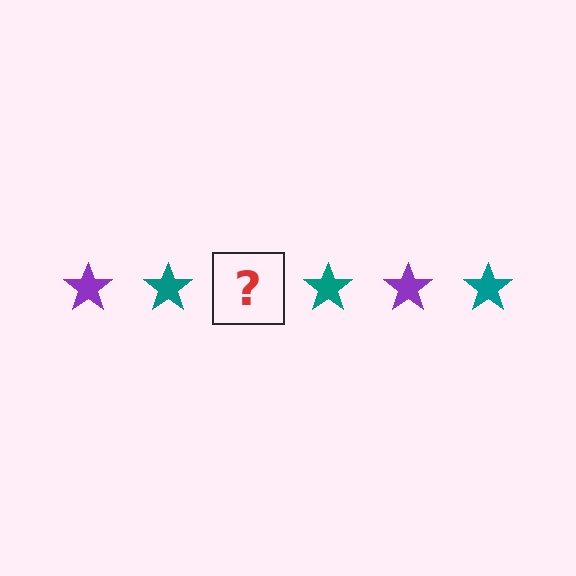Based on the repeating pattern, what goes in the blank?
The blank should be a purple star.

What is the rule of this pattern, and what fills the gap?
The rule is that the pattern cycles through purple, teal stars. The gap should be filled with a purple star.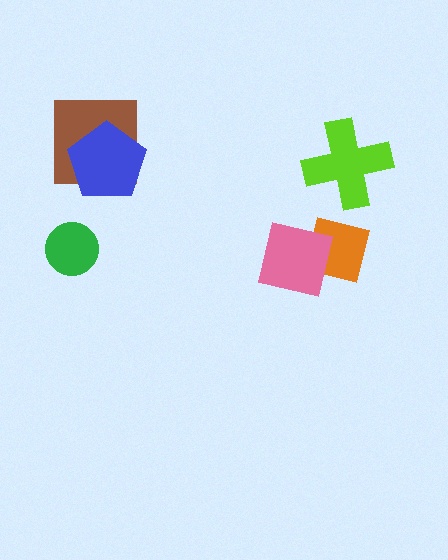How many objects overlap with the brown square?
1 object overlaps with the brown square.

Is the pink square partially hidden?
No, no other shape covers it.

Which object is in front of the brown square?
The blue pentagon is in front of the brown square.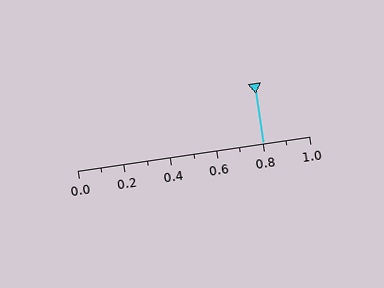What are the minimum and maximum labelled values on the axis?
The axis runs from 0.0 to 1.0.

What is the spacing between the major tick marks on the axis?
The major ticks are spaced 0.2 apart.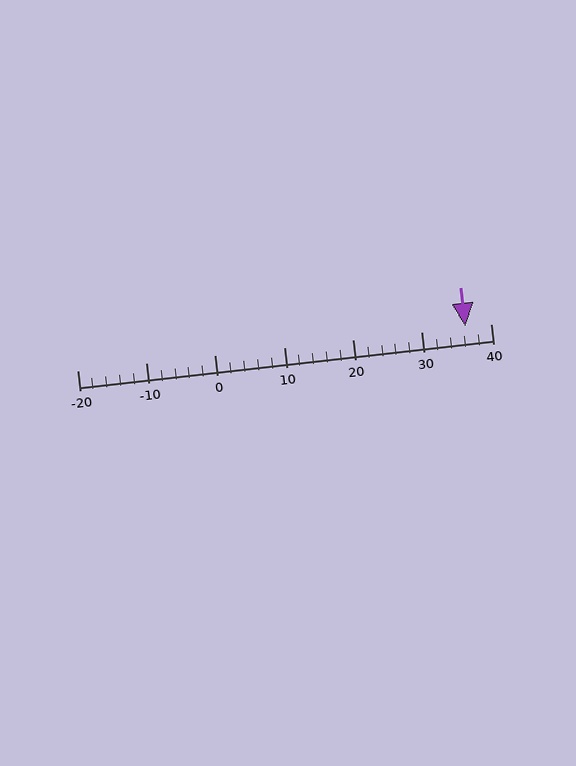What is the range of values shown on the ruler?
The ruler shows values from -20 to 40.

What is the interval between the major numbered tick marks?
The major tick marks are spaced 10 units apart.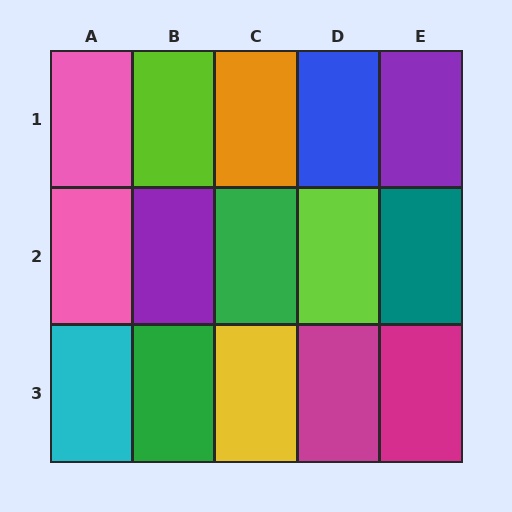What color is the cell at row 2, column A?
Pink.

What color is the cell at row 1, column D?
Blue.